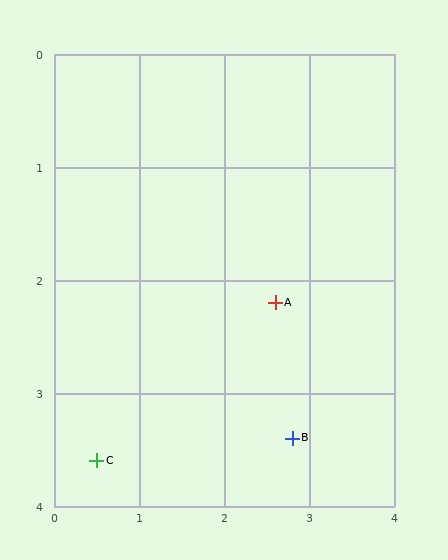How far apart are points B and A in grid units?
Points B and A are about 1.2 grid units apart.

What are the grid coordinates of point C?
Point C is at approximately (0.5, 3.6).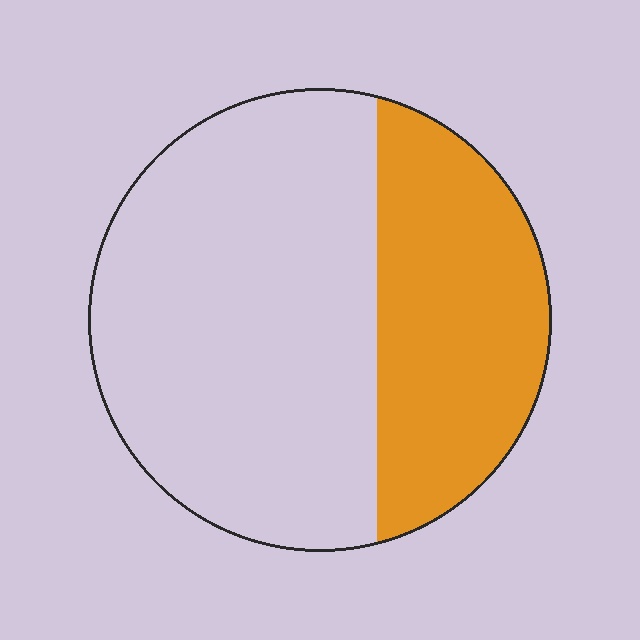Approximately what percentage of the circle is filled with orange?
Approximately 35%.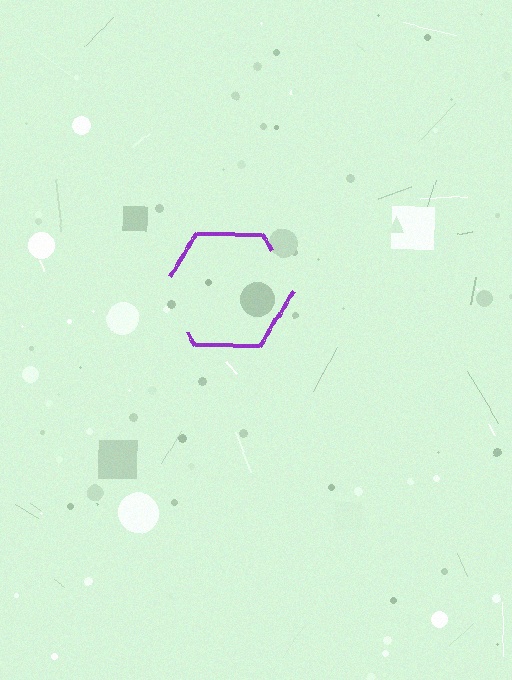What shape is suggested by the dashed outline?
The dashed outline suggests a hexagon.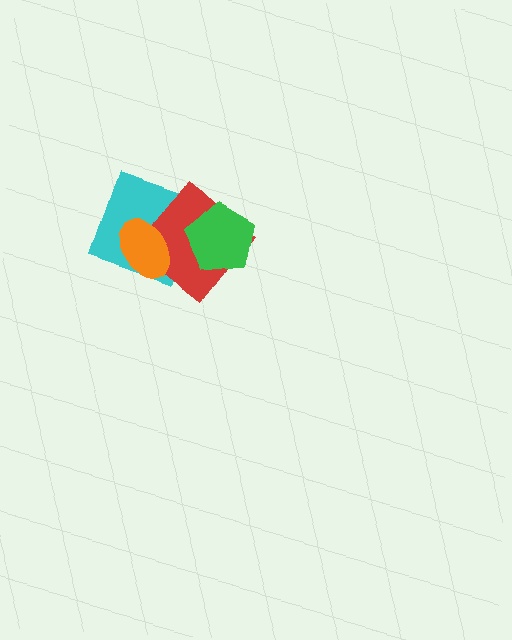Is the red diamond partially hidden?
Yes, it is partially covered by another shape.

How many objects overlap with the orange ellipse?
2 objects overlap with the orange ellipse.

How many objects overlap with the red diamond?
3 objects overlap with the red diamond.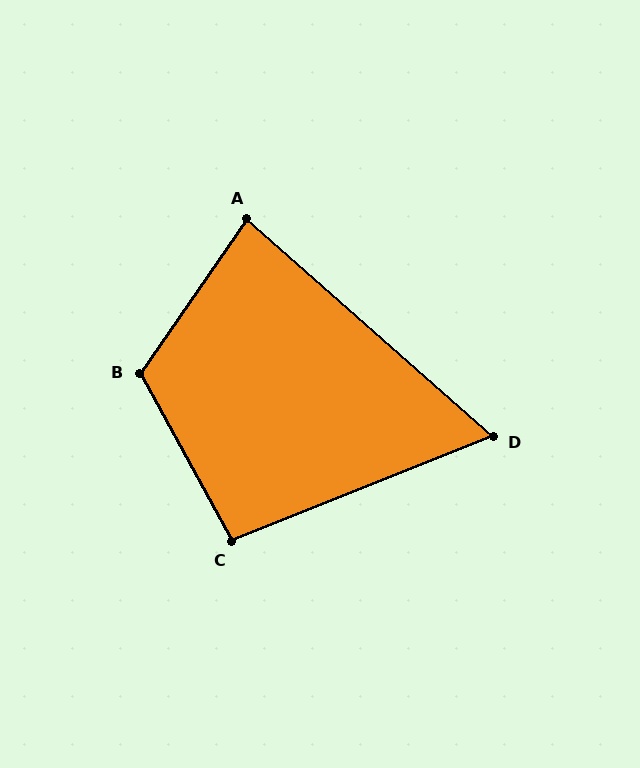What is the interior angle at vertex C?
Approximately 97 degrees (obtuse).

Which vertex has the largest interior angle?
B, at approximately 117 degrees.